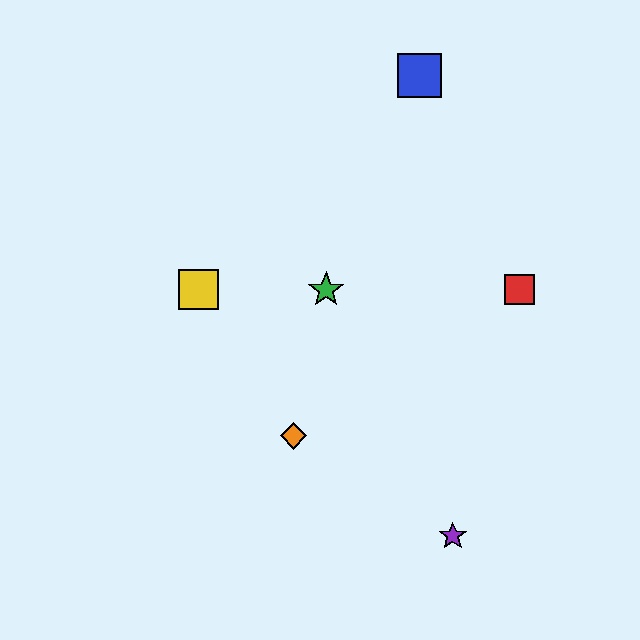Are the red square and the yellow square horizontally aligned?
Yes, both are at y≈290.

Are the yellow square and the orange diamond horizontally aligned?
No, the yellow square is at y≈290 and the orange diamond is at y≈436.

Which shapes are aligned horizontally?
The red square, the green star, the yellow square are aligned horizontally.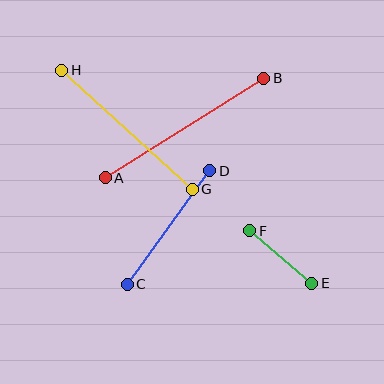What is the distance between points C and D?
The distance is approximately 140 pixels.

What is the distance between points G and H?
The distance is approximately 177 pixels.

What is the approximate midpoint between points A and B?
The midpoint is at approximately (184, 128) pixels.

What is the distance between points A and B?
The distance is approximately 187 pixels.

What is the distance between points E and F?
The distance is approximately 81 pixels.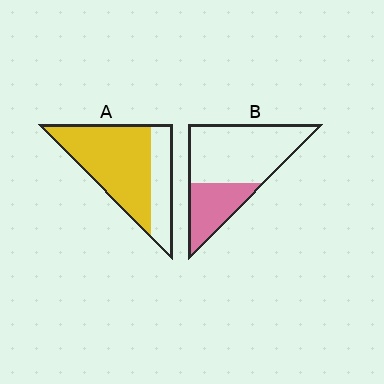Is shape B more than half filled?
No.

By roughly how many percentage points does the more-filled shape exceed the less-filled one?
By roughly 40 percentage points (A over B).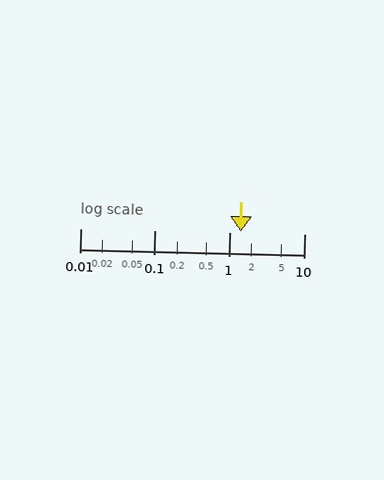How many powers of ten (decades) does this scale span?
The scale spans 3 decades, from 0.01 to 10.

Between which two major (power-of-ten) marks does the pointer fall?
The pointer is between 1 and 10.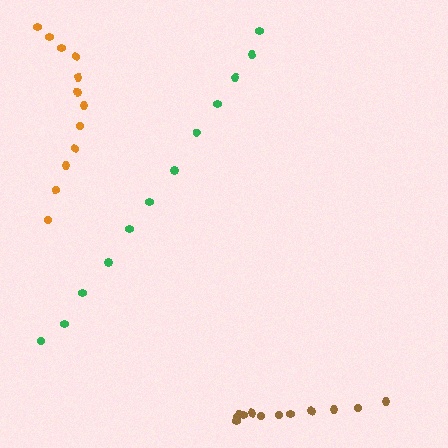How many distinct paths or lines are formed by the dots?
There are 3 distinct paths.